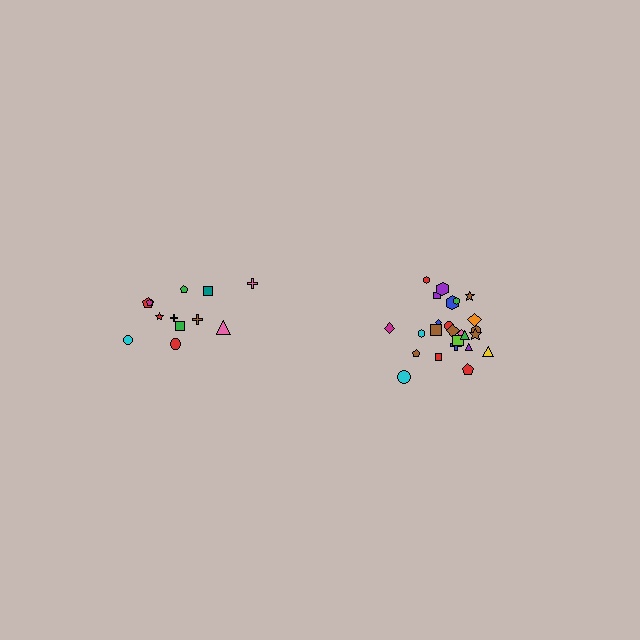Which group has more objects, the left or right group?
The right group.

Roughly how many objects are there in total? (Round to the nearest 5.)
Roughly 35 objects in total.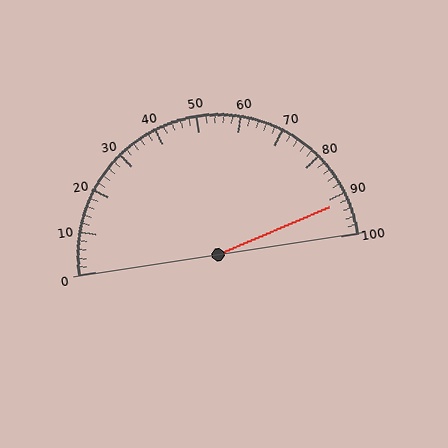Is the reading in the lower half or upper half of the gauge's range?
The reading is in the upper half of the range (0 to 100).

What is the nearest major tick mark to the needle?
The nearest major tick mark is 90.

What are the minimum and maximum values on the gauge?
The gauge ranges from 0 to 100.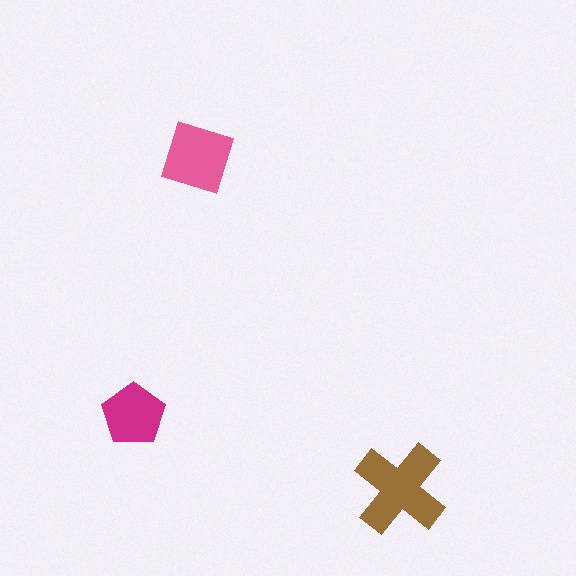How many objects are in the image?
There are 3 objects in the image.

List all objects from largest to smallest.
The brown cross, the pink diamond, the magenta pentagon.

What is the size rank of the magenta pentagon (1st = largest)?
3rd.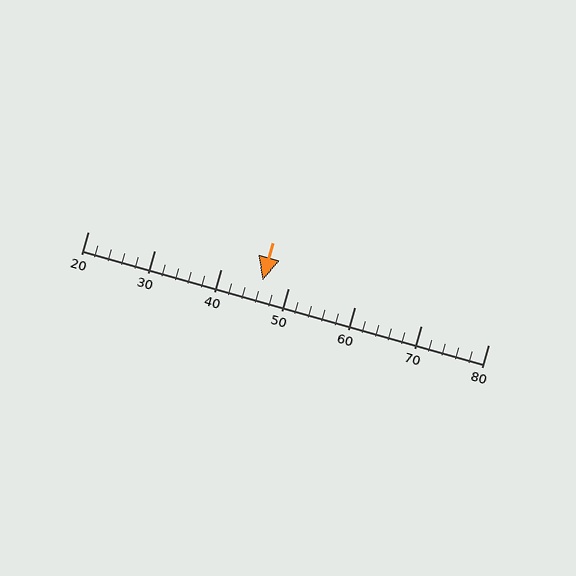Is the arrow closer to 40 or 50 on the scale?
The arrow is closer to 50.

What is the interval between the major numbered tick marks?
The major tick marks are spaced 10 units apart.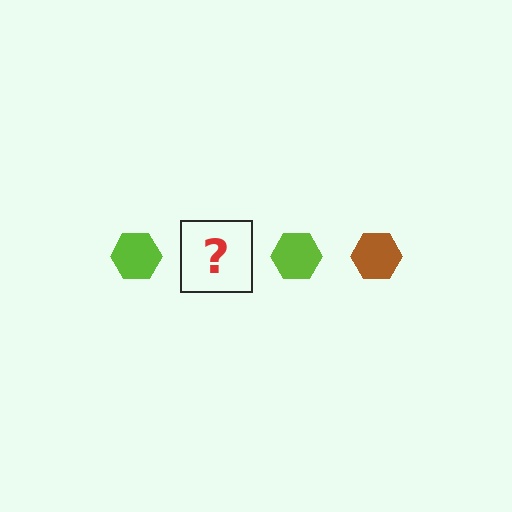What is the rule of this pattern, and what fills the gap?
The rule is that the pattern cycles through lime, brown hexagons. The gap should be filled with a brown hexagon.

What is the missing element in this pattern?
The missing element is a brown hexagon.